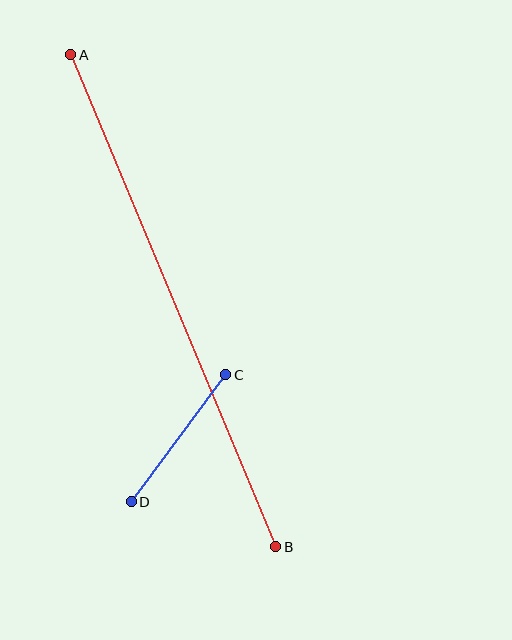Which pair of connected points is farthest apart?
Points A and B are farthest apart.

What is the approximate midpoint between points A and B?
The midpoint is at approximately (173, 301) pixels.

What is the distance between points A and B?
The distance is approximately 533 pixels.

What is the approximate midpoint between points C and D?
The midpoint is at approximately (179, 438) pixels.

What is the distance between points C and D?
The distance is approximately 158 pixels.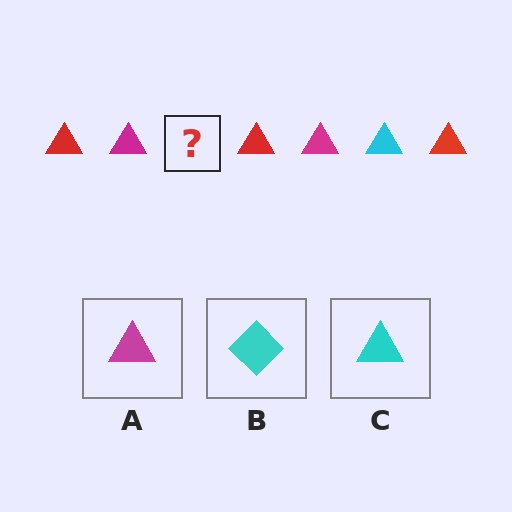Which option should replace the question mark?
Option C.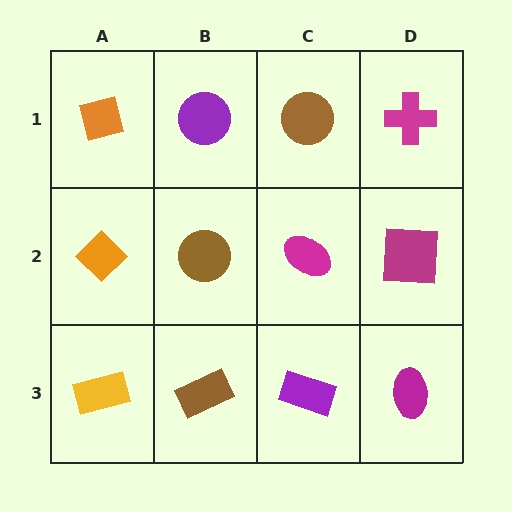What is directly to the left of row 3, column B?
A yellow rectangle.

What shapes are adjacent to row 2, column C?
A brown circle (row 1, column C), a purple rectangle (row 3, column C), a brown circle (row 2, column B), a magenta square (row 2, column D).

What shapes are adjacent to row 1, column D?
A magenta square (row 2, column D), a brown circle (row 1, column C).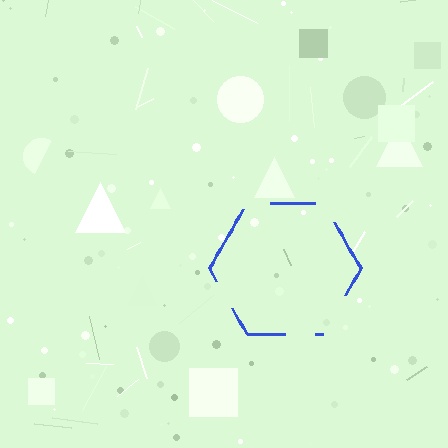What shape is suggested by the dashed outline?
The dashed outline suggests a hexagon.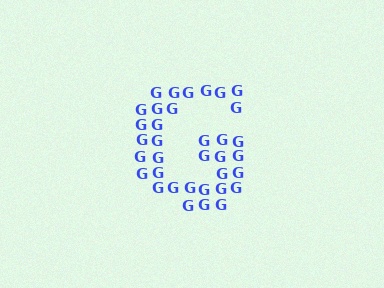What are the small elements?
The small elements are letter G's.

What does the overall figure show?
The overall figure shows the letter G.